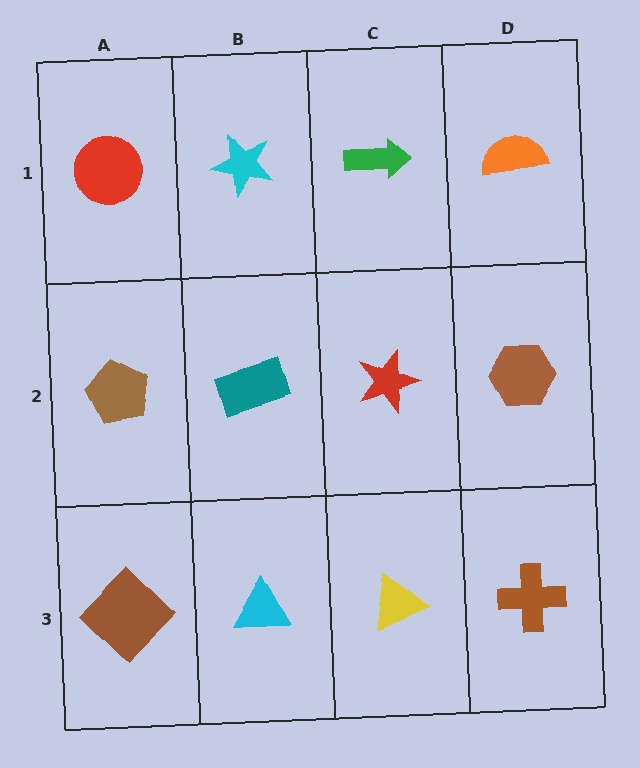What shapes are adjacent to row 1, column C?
A red star (row 2, column C), a cyan star (row 1, column B), an orange semicircle (row 1, column D).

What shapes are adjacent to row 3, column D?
A brown hexagon (row 2, column D), a yellow triangle (row 3, column C).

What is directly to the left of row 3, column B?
A brown diamond.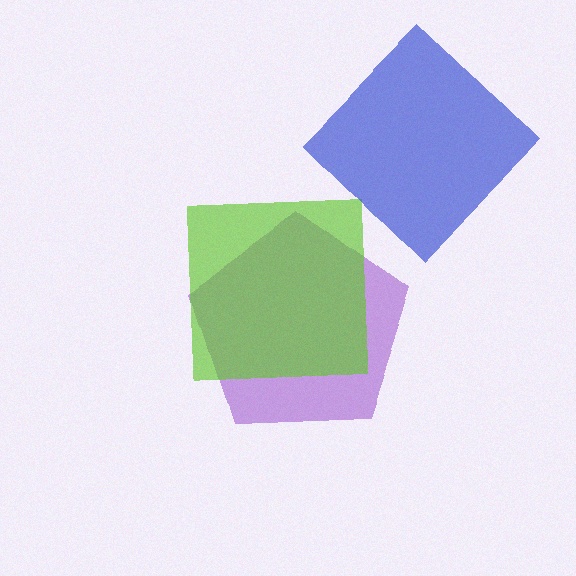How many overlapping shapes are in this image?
There are 3 overlapping shapes in the image.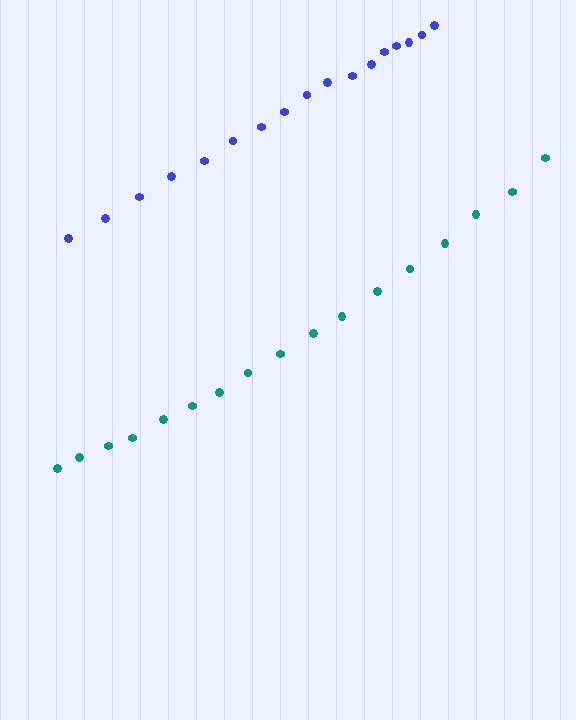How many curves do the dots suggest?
There are 2 distinct paths.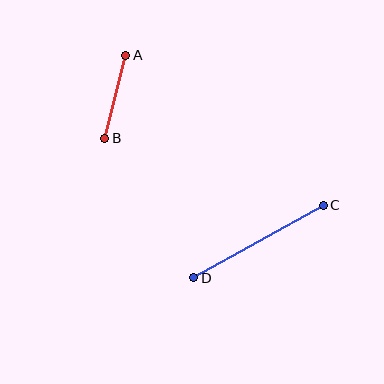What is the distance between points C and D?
The distance is approximately 149 pixels.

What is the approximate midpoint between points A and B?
The midpoint is at approximately (115, 97) pixels.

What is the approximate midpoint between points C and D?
The midpoint is at approximately (259, 242) pixels.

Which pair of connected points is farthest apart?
Points C and D are farthest apart.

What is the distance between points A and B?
The distance is approximately 85 pixels.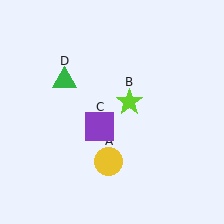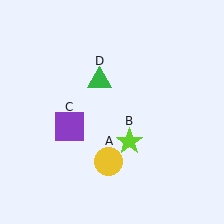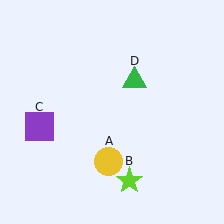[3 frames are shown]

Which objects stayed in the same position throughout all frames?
Yellow circle (object A) remained stationary.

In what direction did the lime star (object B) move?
The lime star (object B) moved down.